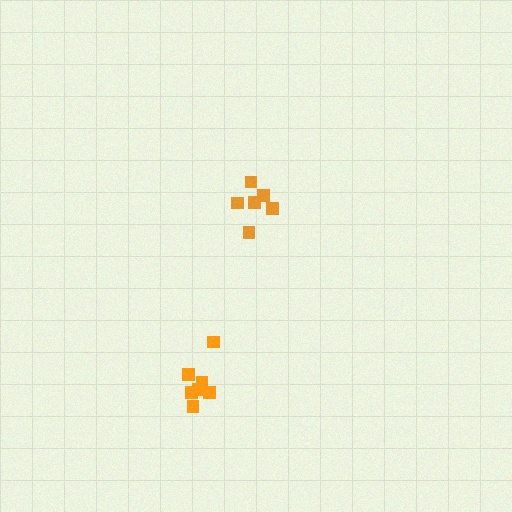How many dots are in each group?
Group 1: 7 dots, Group 2: 6 dots (13 total).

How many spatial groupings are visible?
There are 2 spatial groupings.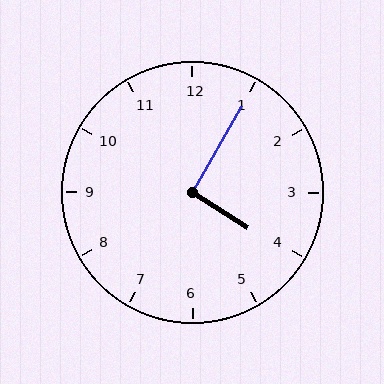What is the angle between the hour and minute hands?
Approximately 92 degrees.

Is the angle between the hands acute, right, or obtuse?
It is right.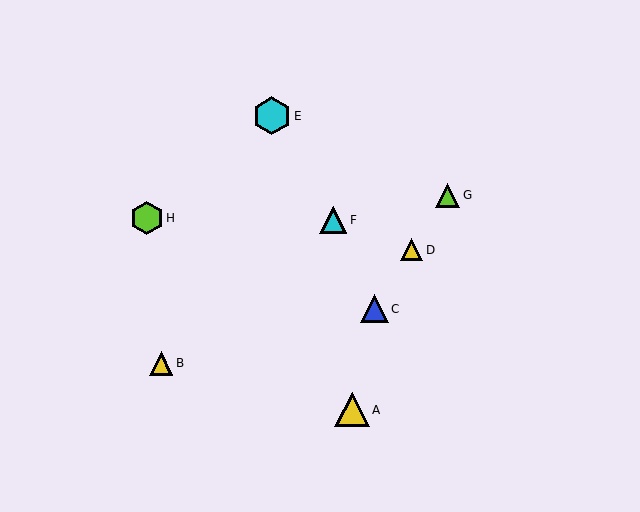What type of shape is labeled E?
Shape E is a cyan hexagon.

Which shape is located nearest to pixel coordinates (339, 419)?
The yellow triangle (labeled A) at (352, 410) is nearest to that location.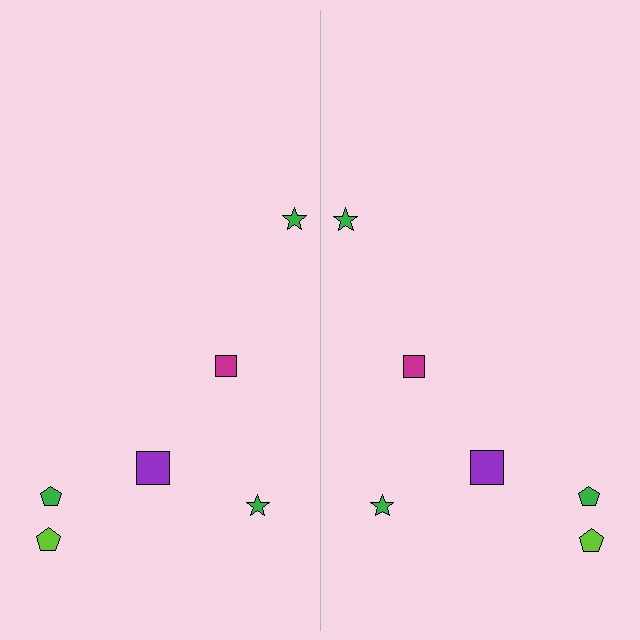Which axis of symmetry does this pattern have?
The pattern has a vertical axis of symmetry running through the center of the image.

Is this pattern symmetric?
Yes, this pattern has bilateral (reflection) symmetry.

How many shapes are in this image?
There are 12 shapes in this image.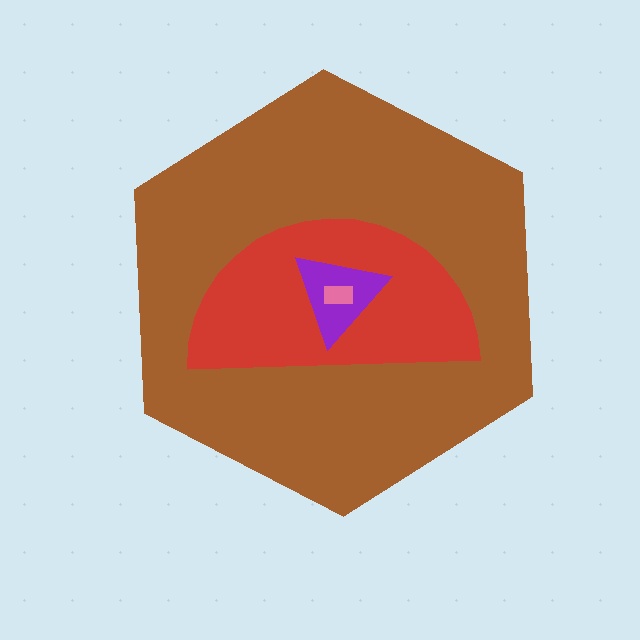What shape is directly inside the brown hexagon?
The red semicircle.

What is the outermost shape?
The brown hexagon.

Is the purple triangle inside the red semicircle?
Yes.